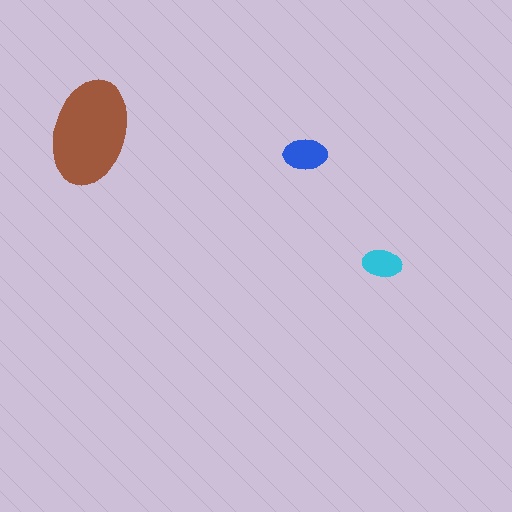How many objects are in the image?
There are 3 objects in the image.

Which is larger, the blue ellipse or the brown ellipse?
The brown one.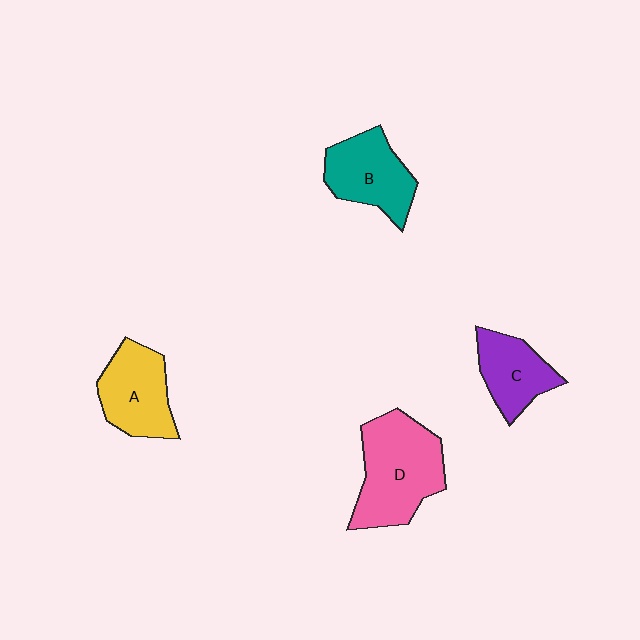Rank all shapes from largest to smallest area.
From largest to smallest: D (pink), A (yellow), B (teal), C (purple).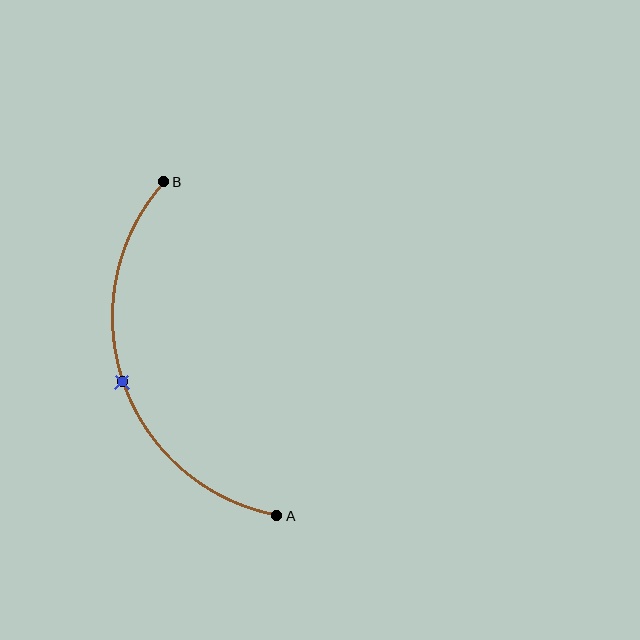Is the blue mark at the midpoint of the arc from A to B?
Yes. The blue mark lies on the arc at equal arc-length from both A and B — it is the arc midpoint.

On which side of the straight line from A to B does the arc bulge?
The arc bulges to the left of the straight line connecting A and B.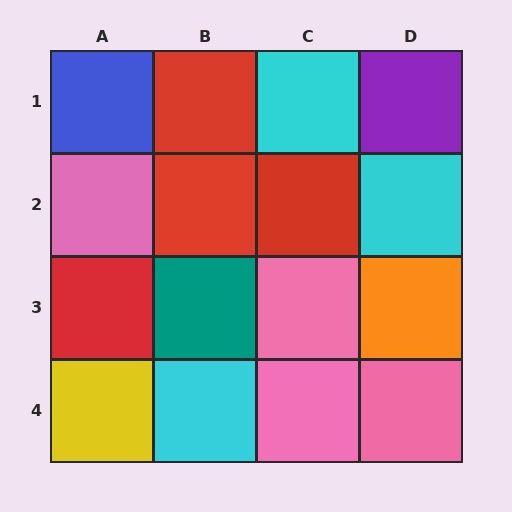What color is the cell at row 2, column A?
Pink.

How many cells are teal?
1 cell is teal.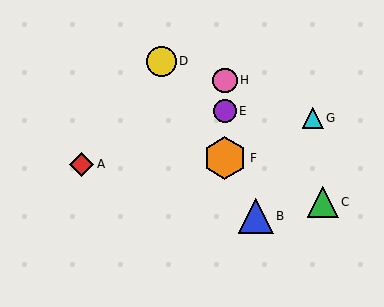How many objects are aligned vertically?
3 objects (E, F, H) are aligned vertically.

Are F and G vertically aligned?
No, F is at x≈225 and G is at x≈313.